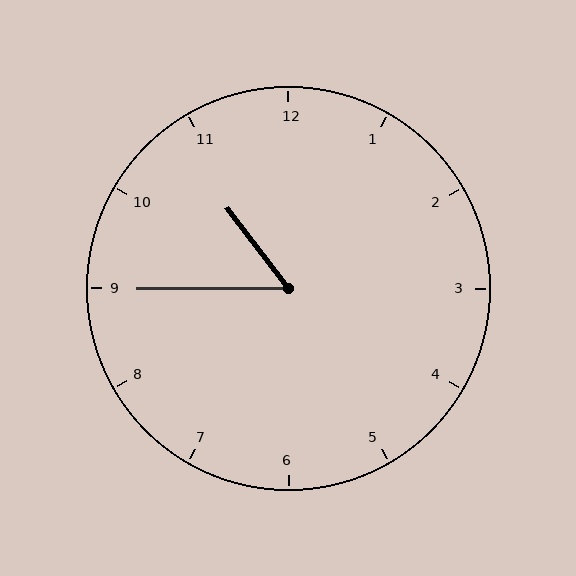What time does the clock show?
10:45.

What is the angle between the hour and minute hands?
Approximately 52 degrees.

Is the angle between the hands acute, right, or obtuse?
It is acute.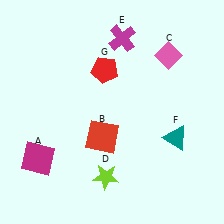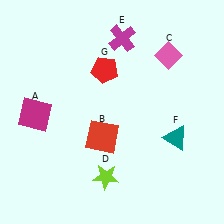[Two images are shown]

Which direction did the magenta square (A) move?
The magenta square (A) moved up.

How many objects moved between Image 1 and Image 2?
1 object moved between the two images.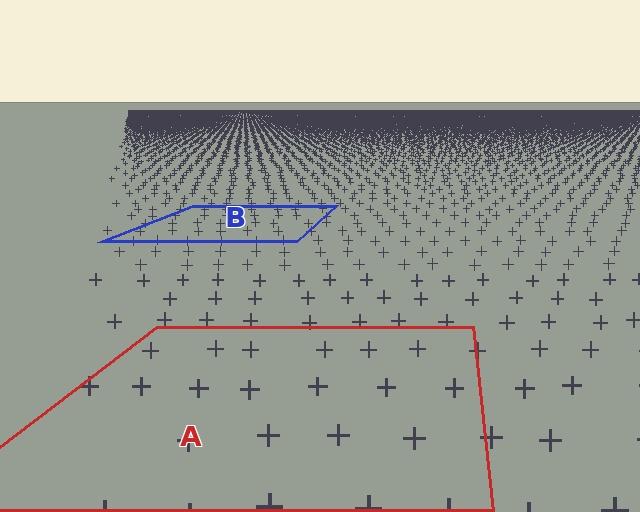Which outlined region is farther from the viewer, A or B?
Region B is farther from the viewer — the texture elements inside it appear smaller and more densely packed.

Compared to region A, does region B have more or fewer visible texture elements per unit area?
Region B has more texture elements per unit area — they are packed more densely because it is farther away.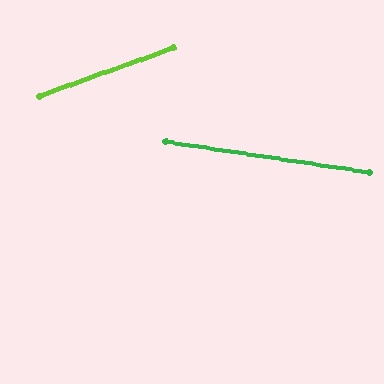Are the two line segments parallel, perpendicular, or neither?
Neither parallel nor perpendicular — they differ by about 29°.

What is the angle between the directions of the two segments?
Approximately 29 degrees.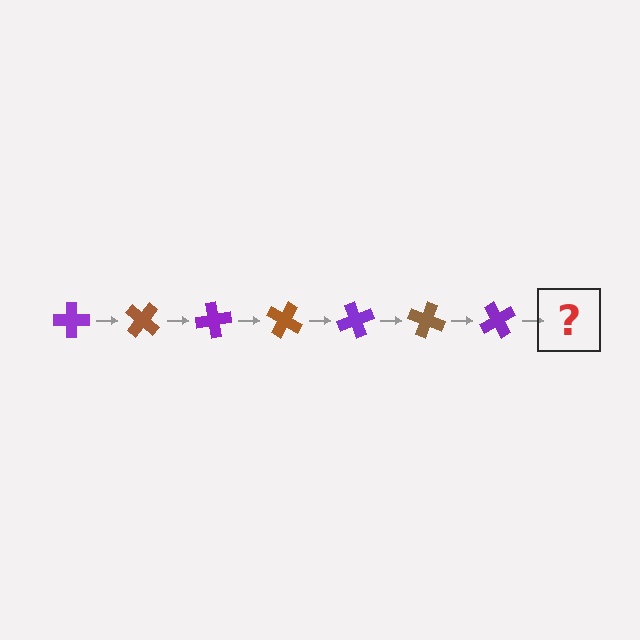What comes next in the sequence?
The next element should be a brown cross, rotated 280 degrees from the start.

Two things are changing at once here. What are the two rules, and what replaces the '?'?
The two rules are that it rotates 40 degrees each step and the color cycles through purple and brown. The '?' should be a brown cross, rotated 280 degrees from the start.